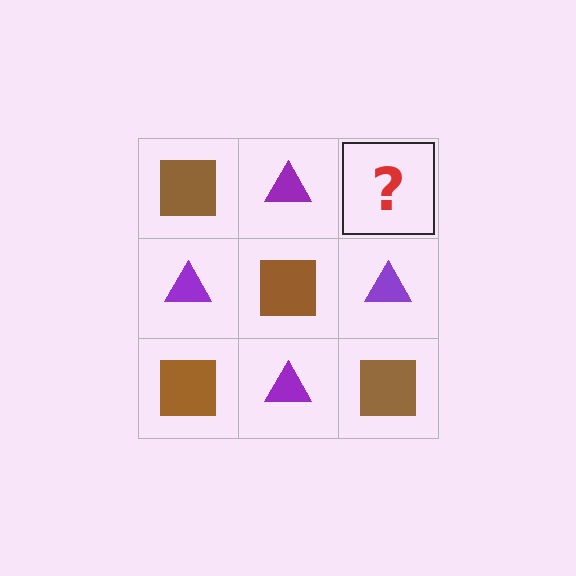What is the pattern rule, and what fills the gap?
The rule is that it alternates brown square and purple triangle in a checkerboard pattern. The gap should be filled with a brown square.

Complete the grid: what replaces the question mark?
The question mark should be replaced with a brown square.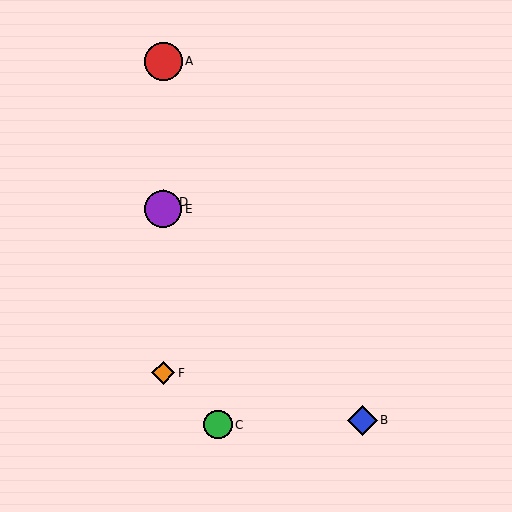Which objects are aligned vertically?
Objects A, D, E, F are aligned vertically.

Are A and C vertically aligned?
No, A is at x≈163 and C is at x≈218.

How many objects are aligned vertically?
4 objects (A, D, E, F) are aligned vertically.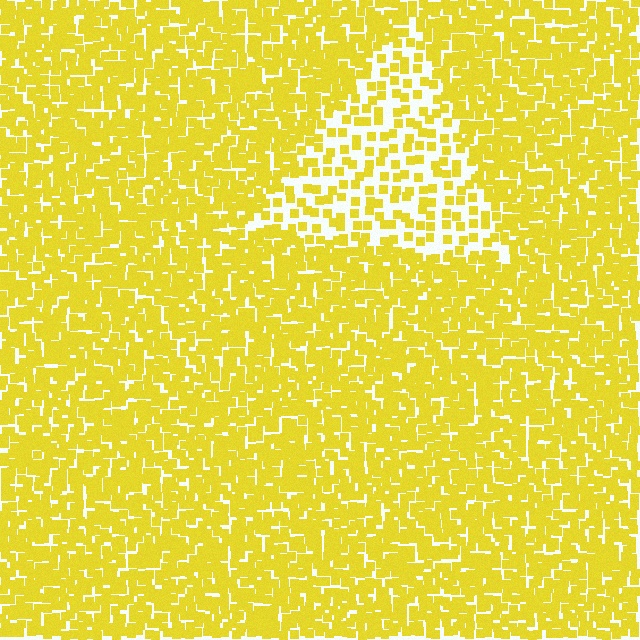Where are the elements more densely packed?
The elements are more densely packed outside the triangle boundary.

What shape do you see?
I see a triangle.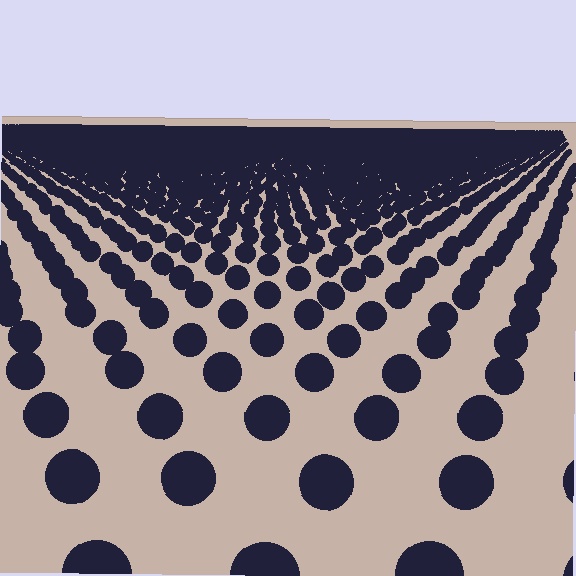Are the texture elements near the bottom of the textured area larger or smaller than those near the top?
Larger. Near the bottom, elements are closer to the viewer and appear at a bigger on-screen size.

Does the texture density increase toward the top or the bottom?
Density increases toward the top.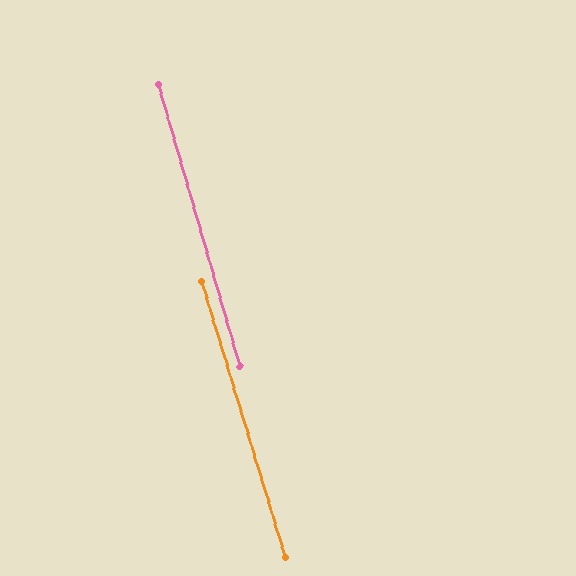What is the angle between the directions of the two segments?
Approximately 1 degree.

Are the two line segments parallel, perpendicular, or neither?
Parallel — their directions differ by only 0.7°.